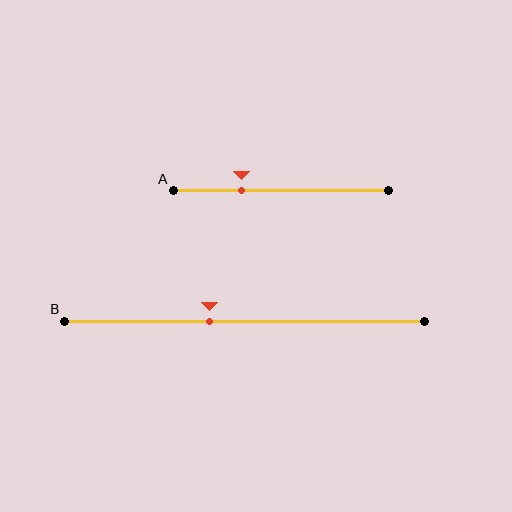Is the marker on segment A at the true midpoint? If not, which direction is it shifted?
No, the marker on segment A is shifted to the left by about 18% of the segment length.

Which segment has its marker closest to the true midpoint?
Segment B has its marker closest to the true midpoint.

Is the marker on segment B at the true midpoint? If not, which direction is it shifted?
No, the marker on segment B is shifted to the left by about 10% of the segment length.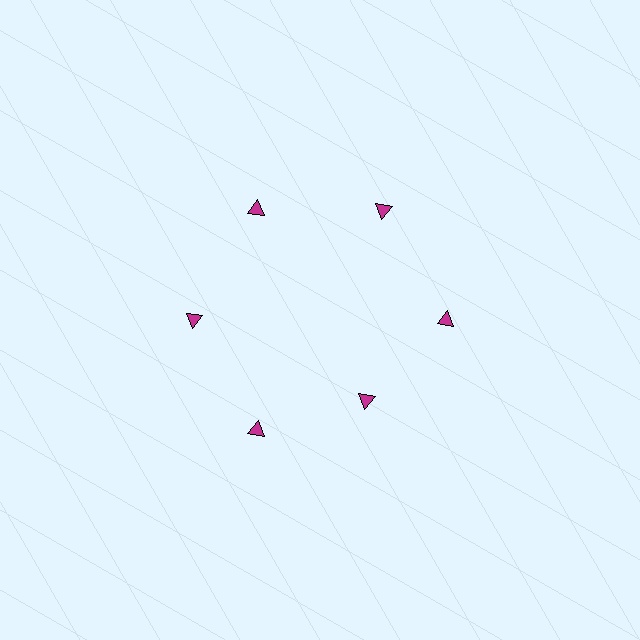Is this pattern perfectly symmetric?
No. The 6 magenta triangles are arranged in a ring, but one element near the 5 o'clock position is pulled inward toward the center, breaking the 6-fold rotational symmetry.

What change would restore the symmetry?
The symmetry would be restored by moving it outward, back onto the ring so that all 6 triangles sit at equal angles and equal distance from the center.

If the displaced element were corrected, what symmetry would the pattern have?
It would have 6-fold rotational symmetry — the pattern would map onto itself every 60 degrees.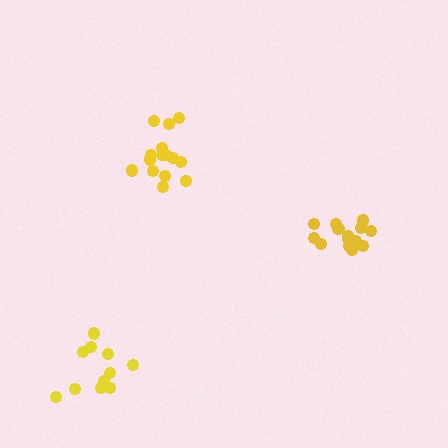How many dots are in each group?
Group 1: 15 dots, Group 2: 15 dots, Group 3: 12 dots (42 total).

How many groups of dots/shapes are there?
There are 3 groups.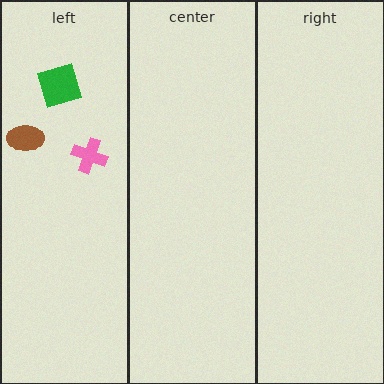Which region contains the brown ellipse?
The left region.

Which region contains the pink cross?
The left region.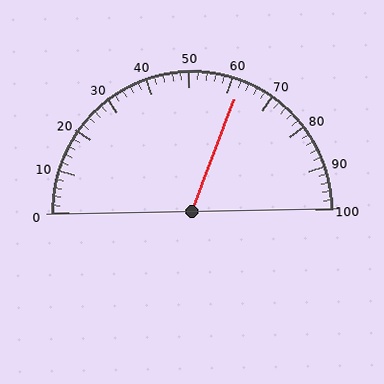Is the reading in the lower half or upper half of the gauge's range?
The reading is in the upper half of the range (0 to 100).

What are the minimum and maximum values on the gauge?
The gauge ranges from 0 to 100.